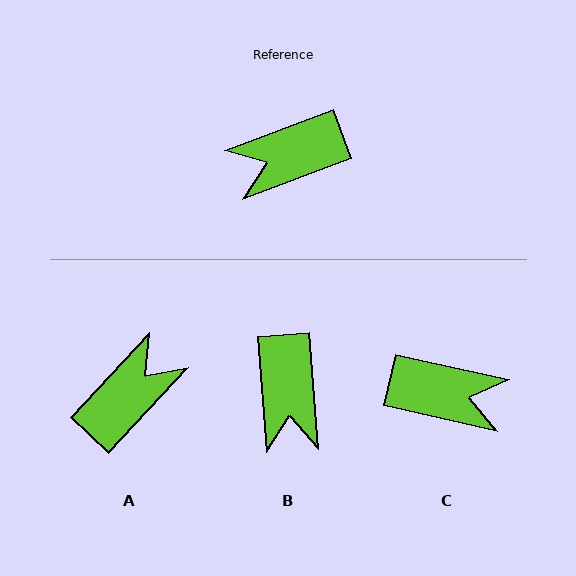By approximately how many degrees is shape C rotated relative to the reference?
Approximately 147 degrees counter-clockwise.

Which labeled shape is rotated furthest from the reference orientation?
A, about 153 degrees away.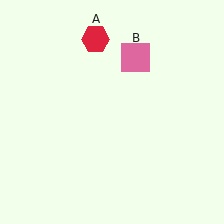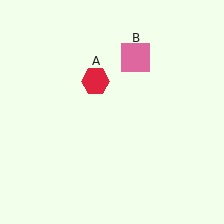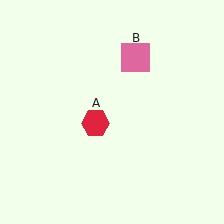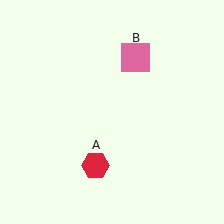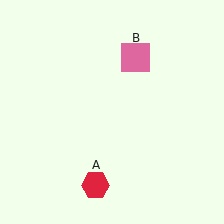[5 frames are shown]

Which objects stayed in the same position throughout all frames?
Pink square (object B) remained stationary.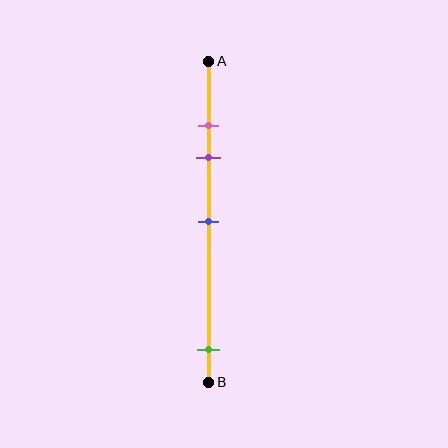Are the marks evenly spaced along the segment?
No, the marks are not evenly spaced.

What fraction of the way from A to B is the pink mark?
The pink mark is approximately 20% (0.2) of the way from A to B.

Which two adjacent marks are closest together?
The pink and purple marks are the closest adjacent pair.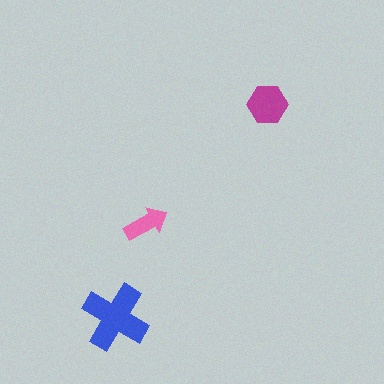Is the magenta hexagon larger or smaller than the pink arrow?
Larger.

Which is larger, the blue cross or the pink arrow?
The blue cross.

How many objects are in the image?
There are 3 objects in the image.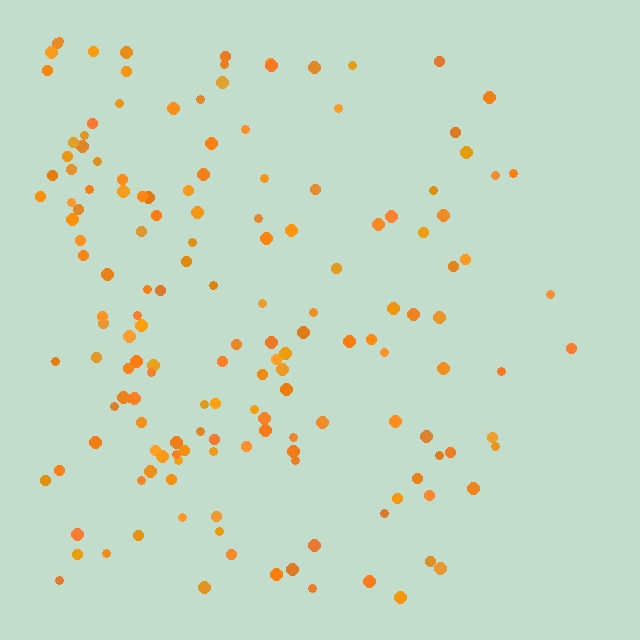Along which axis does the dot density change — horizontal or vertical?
Horizontal.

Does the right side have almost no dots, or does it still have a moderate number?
Still a moderate number, just noticeably fewer than the left.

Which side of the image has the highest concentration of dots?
The left.